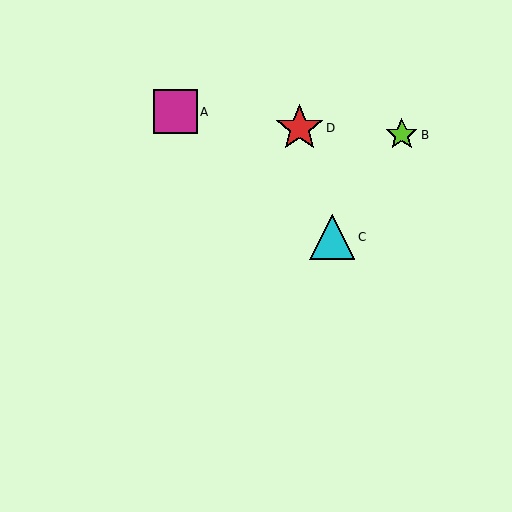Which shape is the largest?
The red star (labeled D) is the largest.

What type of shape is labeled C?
Shape C is a cyan triangle.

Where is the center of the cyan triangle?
The center of the cyan triangle is at (332, 237).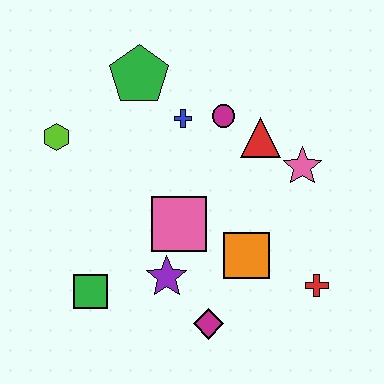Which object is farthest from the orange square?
The lime hexagon is farthest from the orange square.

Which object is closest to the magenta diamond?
The purple star is closest to the magenta diamond.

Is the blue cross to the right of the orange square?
No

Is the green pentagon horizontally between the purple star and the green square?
Yes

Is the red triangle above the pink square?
Yes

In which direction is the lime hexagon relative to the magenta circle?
The lime hexagon is to the left of the magenta circle.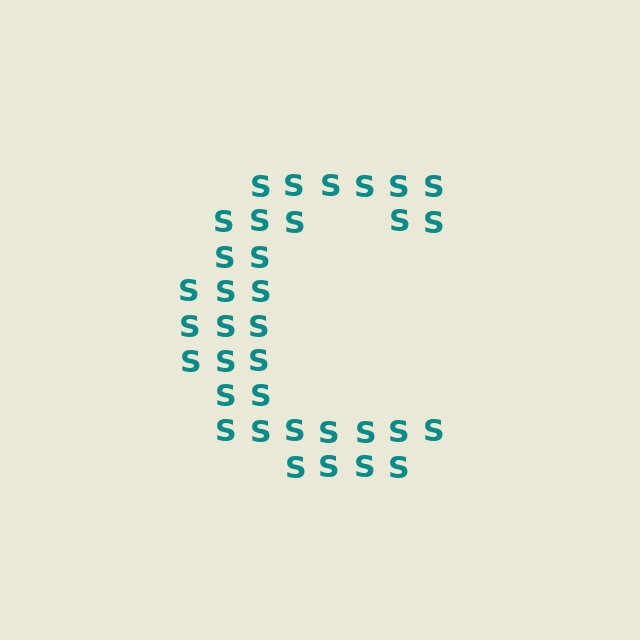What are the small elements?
The small elements are letter S's.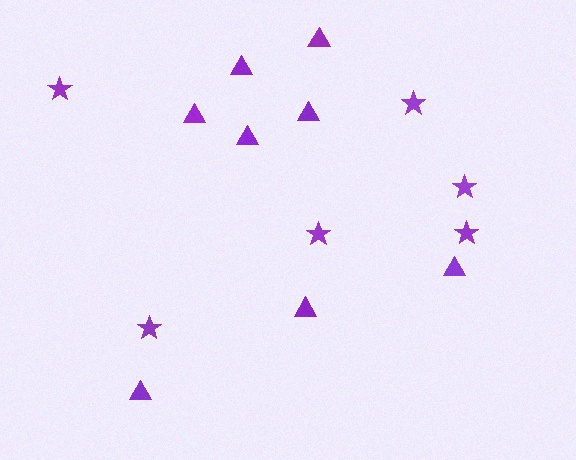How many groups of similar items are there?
There are 2 groups: one group of stars (6) and one group of triangles (8).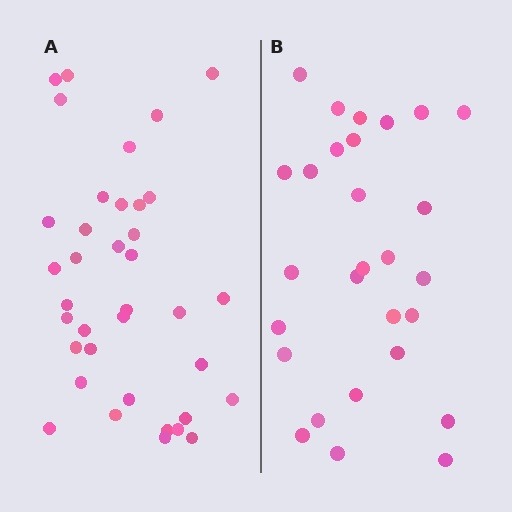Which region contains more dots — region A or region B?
Region A (the left region) has more dots.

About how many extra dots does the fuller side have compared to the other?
Region A has roughly 8 or so more dots than region B.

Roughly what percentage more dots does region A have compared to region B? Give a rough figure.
About 30% more.